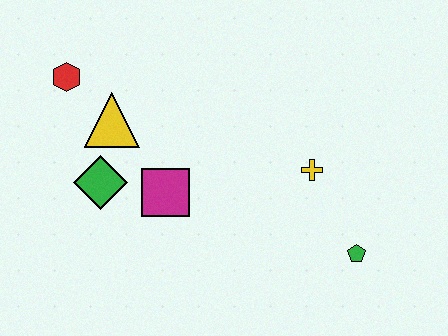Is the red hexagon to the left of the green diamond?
Yes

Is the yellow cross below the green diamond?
No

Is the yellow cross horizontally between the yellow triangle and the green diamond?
No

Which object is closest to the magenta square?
The green diamond is closest to the magenta square.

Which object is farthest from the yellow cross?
The red hexagon is farthest from the yellow cross.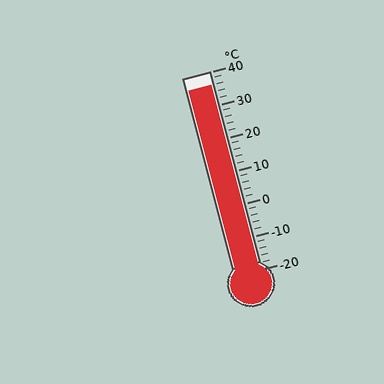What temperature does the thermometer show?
The thermometer shows approximately 36°C.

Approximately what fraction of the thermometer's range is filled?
The thermometer is filled to approximately 95% of its range.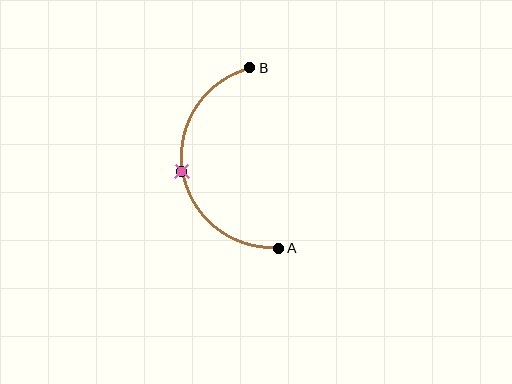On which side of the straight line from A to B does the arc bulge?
The arc bulges to the left of the straight line connecting A and B.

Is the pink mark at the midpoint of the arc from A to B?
Yes. The pink mark lies on the arc at equal arc-length from both A and B — it is the arc midpoint.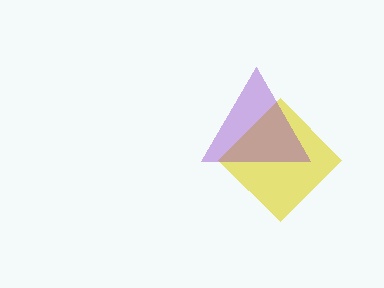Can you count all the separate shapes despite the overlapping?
Yes, there are 2 separate shapes.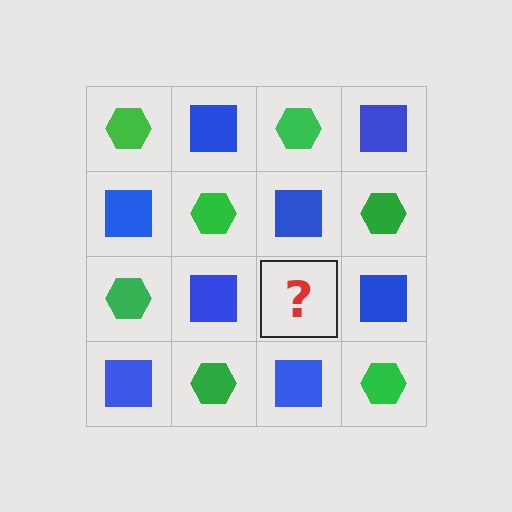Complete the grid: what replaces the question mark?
The question mark should be replaced with a green hexagon.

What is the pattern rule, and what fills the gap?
The rule is that it alternates green hexagon and blue square in a checkerboard pattern. The gap should be filled with a green hexagon.